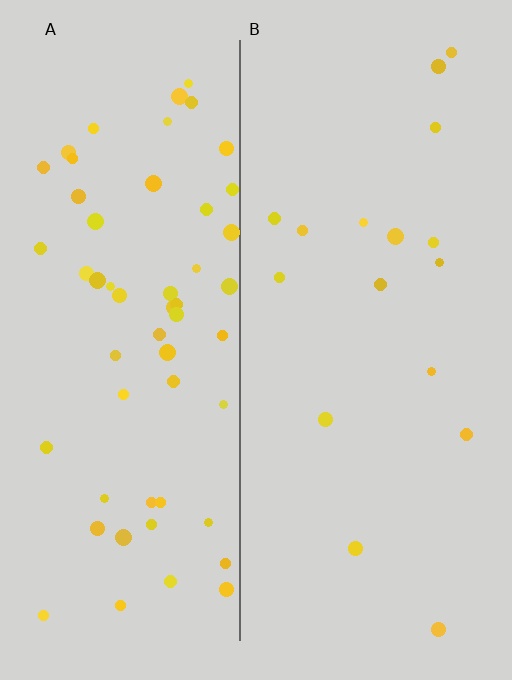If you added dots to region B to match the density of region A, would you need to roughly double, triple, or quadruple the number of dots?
Approximately triple.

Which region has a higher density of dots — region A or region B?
A (the left).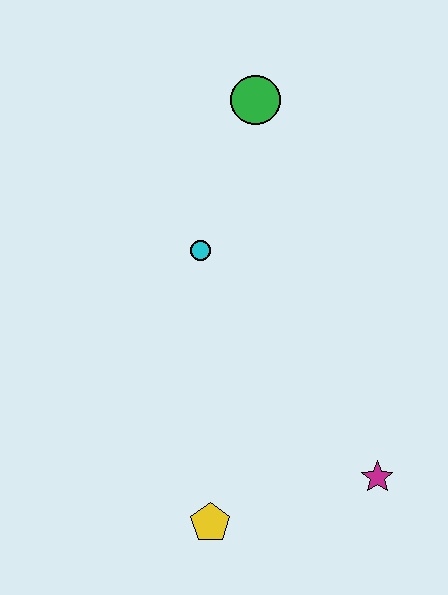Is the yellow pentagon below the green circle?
Yes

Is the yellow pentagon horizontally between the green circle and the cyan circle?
Yes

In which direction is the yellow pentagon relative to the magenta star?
The yellow pentagon is to the left of the magenta star.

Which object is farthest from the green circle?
The yellow pentagon is farthest from the green circle.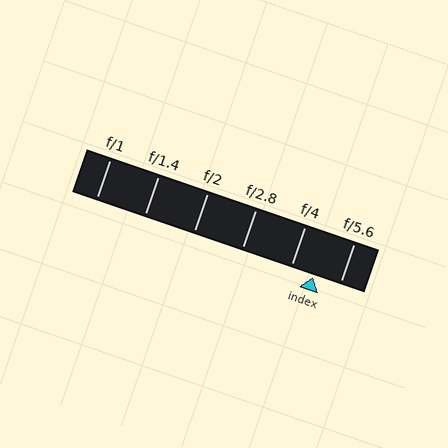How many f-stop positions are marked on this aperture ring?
There are 6 f-stop positions marked.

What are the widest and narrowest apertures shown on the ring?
The widest aperture shown is f/1 and the narrowest is f/5.6.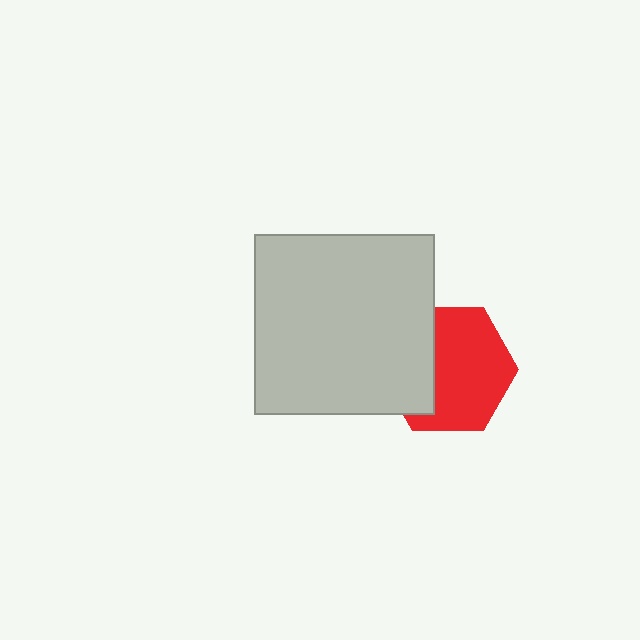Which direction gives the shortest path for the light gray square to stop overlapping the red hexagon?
Moving left gives the shortest separation.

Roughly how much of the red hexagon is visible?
About half of it is visible (roughly 65%).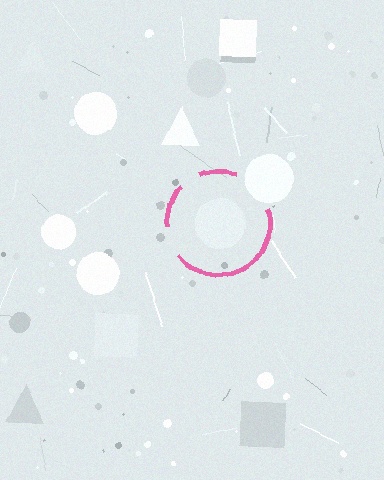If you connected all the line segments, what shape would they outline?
They would outline a circle.